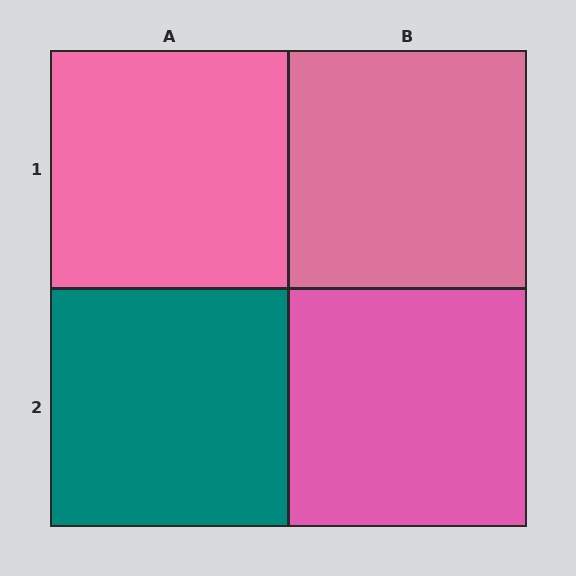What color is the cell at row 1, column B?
Pink.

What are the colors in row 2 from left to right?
Teal, pink.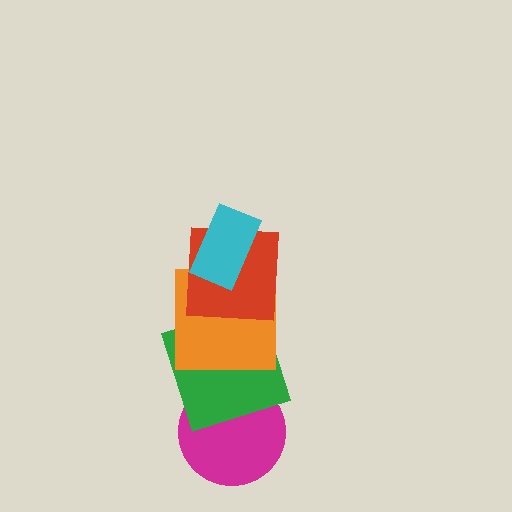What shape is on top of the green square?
The orange square is on top of the green square.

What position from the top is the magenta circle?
The magenta circle is 5th from the top.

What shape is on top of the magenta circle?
The green square is on top of the magenta circle.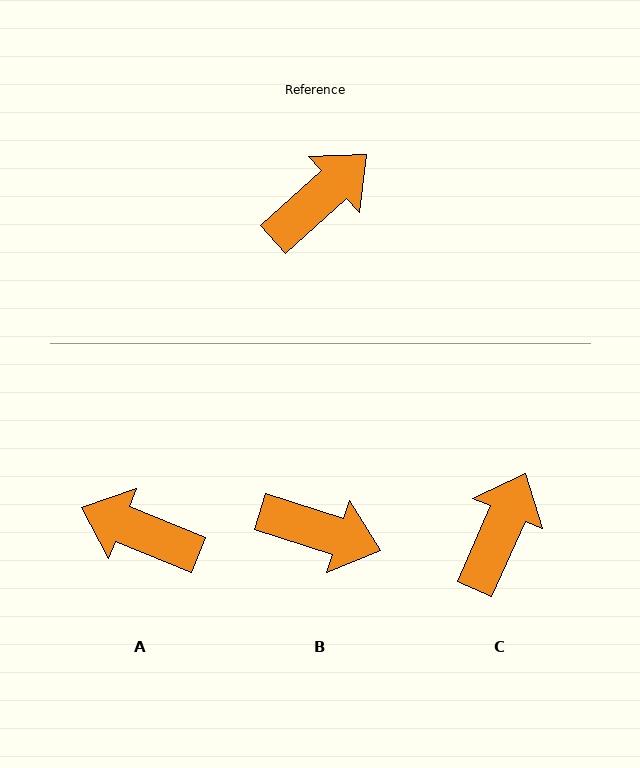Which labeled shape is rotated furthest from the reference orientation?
A, about 116 degrees away.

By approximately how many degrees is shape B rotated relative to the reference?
Approximately 60 degrees clockwise.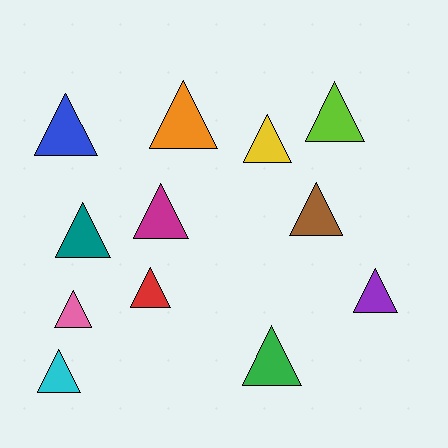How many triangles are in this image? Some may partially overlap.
There are 12 triangles.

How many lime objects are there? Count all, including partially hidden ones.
There is 1 lime object.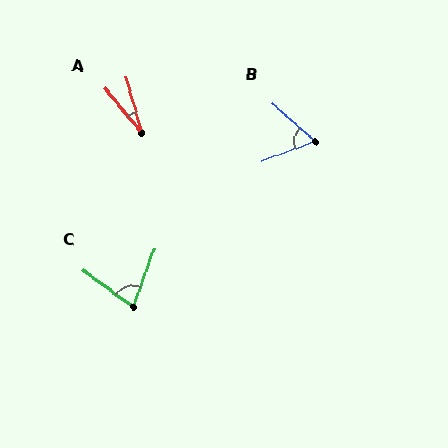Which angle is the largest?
C, at approximately 74 degrees.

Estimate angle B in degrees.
Approximately 61 degrees.